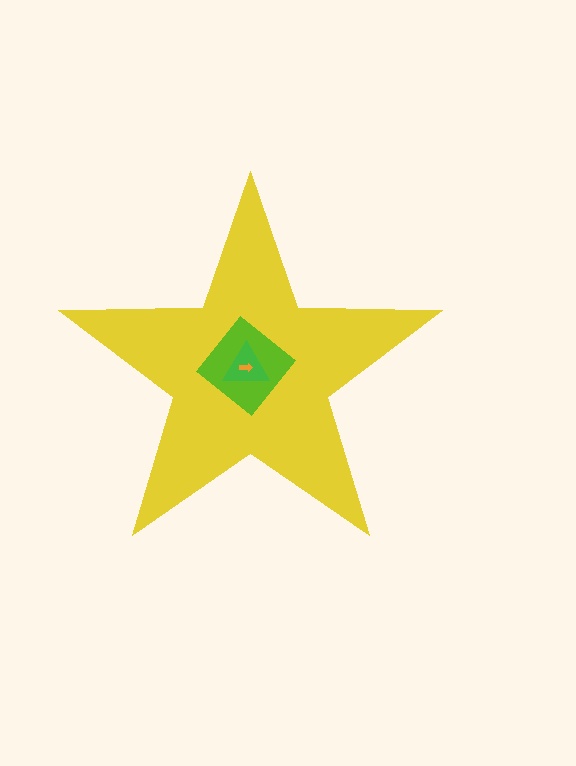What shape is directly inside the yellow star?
The lime diamond.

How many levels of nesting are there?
4.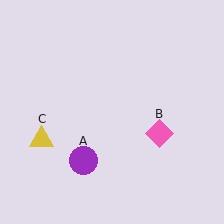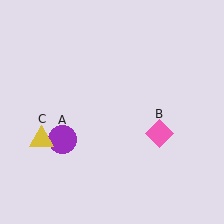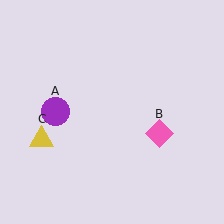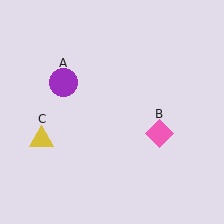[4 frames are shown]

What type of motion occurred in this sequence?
The purple circle (object A) rotated clockwise around the center of the scene.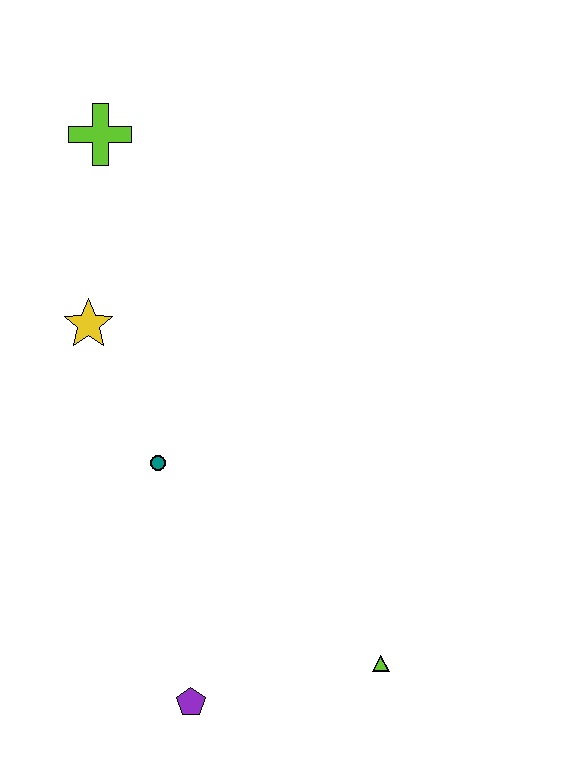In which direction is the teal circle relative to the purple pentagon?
The teal circle is above the purple pentagon.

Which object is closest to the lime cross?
The yellow star is closest to the lime cross.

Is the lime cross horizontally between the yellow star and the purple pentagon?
Yes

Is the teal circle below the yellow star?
Yes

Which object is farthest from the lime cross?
The lime triangle is farthest from the lime cross.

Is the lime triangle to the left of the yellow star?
No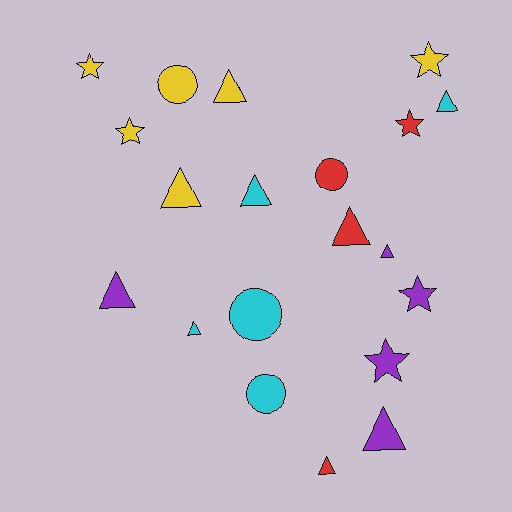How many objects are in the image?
There are 20 objects.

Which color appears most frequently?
Yellow, with 6 objects.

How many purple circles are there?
There are no purple circles.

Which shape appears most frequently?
Triangle, with 10 objects.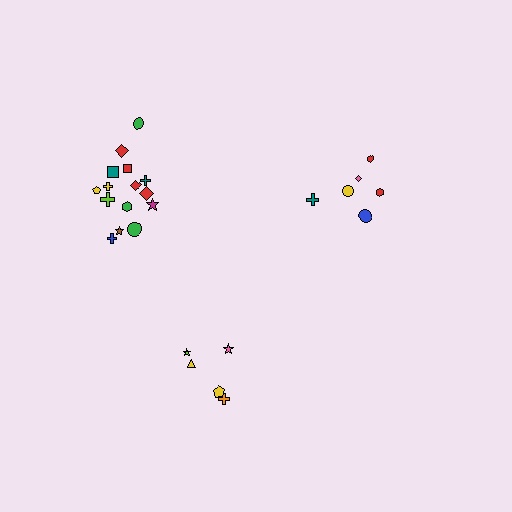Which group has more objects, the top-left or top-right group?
The top-left group.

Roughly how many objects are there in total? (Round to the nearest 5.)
Roughly 25 objects in total.